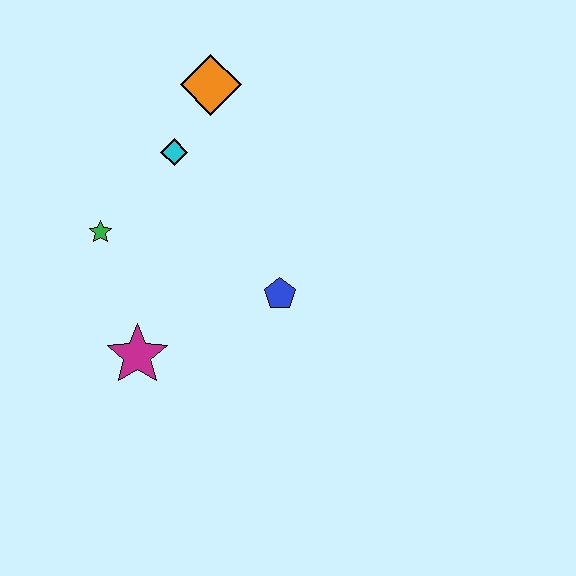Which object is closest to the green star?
The cyan diamond is closest to the green star.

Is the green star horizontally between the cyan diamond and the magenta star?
No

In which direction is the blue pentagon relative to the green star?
The blue pentagon is to the right of the green star.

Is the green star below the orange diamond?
Yes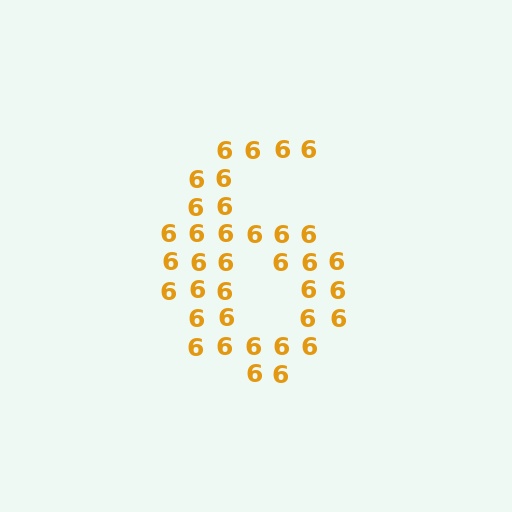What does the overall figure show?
The overall figure shows the digit 6.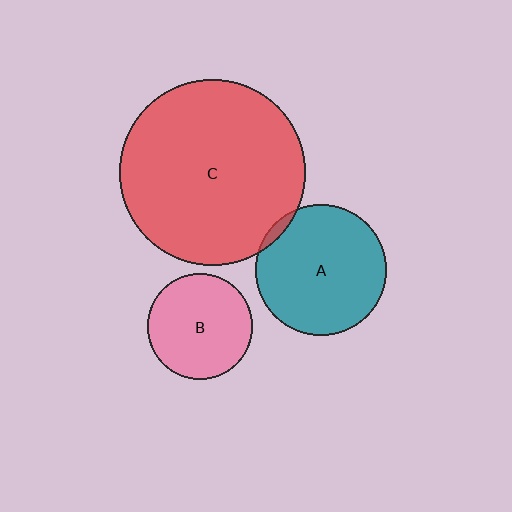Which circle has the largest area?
Circle C (red).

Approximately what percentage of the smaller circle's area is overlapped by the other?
Approximately 5%.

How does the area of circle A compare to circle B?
Approximately 1.5 times.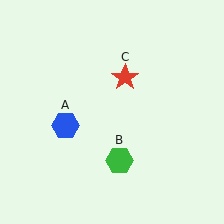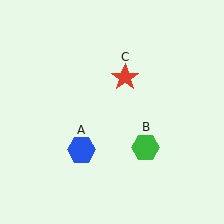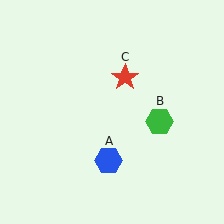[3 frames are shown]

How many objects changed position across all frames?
2 objects changed position: blue hexagon (object A), green hexagon (object B).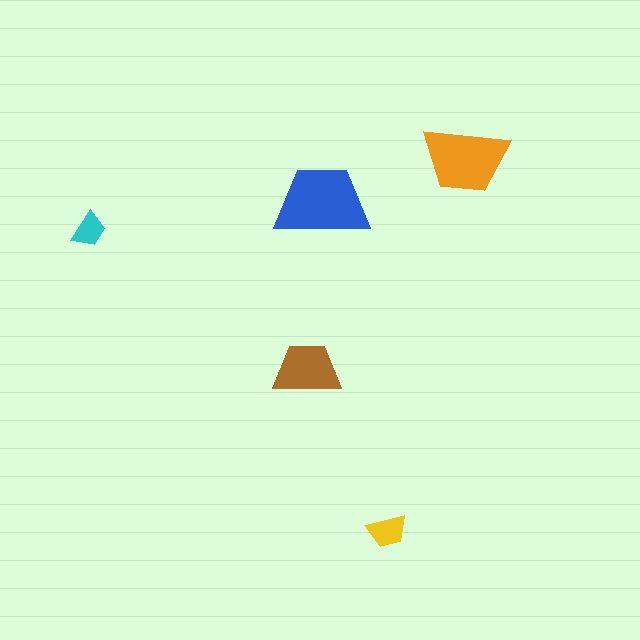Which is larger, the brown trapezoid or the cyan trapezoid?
The brown one.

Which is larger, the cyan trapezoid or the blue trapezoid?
The blue one.